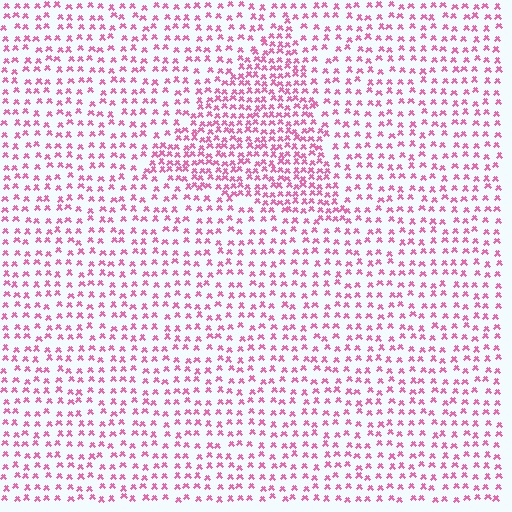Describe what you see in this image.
The image contains small pink elements arranged at two different densities. A triangle-shaped region is visible where the elements are more densely packed than the surrounding area.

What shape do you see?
I see a triangle.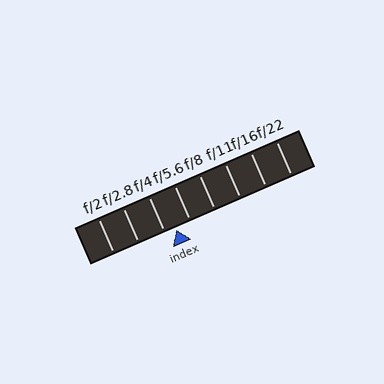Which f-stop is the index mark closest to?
The index mark is closest to f/4.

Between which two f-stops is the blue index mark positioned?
The index mark is between f/4 and f/5.6.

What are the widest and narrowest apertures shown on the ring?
The widest aperture shown is f/2 and the narrowest is f/22.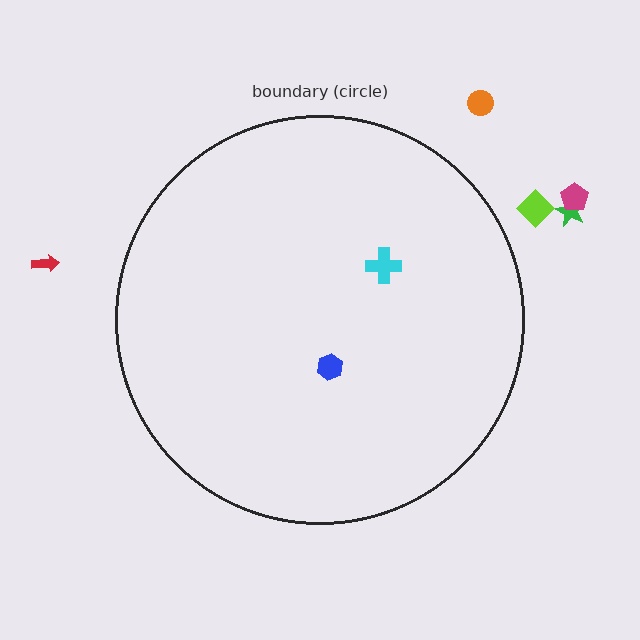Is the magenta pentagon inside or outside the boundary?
Outside.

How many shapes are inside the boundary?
2 inside, 5 outside.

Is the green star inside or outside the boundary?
Outside.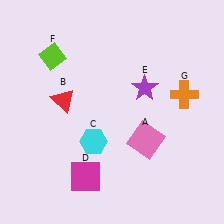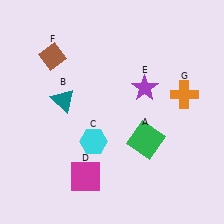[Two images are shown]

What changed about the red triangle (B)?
In Image 1, B is red. In Image 2, it changed to teal.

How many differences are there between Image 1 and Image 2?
There are 3 differences between the two images.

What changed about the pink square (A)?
In Image 1, A is pink. In Image 2, it changed to green.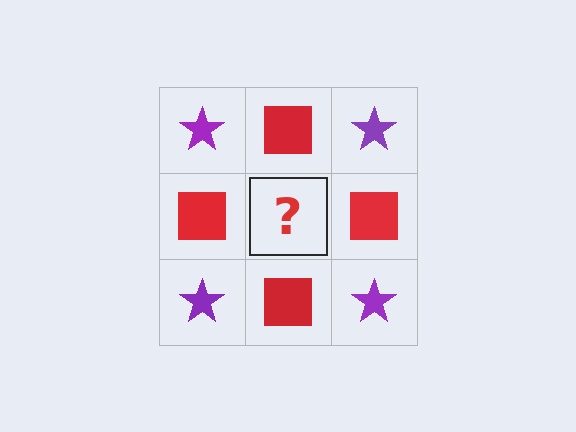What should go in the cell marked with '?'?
The missing cell should contain a purple star.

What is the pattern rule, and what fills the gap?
The rule is that it alternates purple star and red square in a checkerboard pattern. The gap should be filled with a purple star.